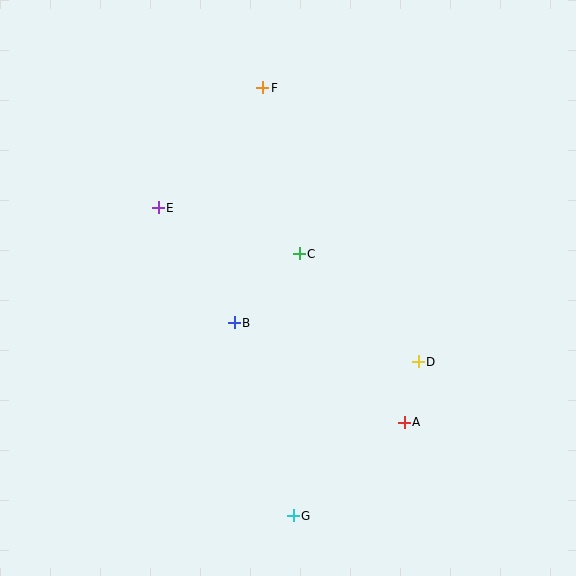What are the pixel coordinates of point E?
Point E is at (158, 208).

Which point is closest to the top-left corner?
Point E is closest to the top-left corner.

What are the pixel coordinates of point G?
Point G is at (293, 516).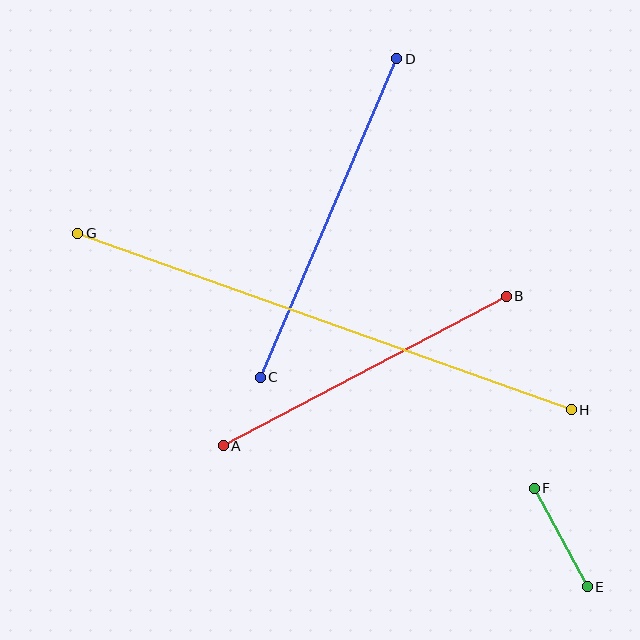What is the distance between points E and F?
The distance is approximately 111 pixels.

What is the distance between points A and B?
The distance is approximately 320 pixels.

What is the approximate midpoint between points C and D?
The midpoint is at approximately (329, 218) pixels.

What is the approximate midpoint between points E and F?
The midpoint is at approximately (561, 538) pixels.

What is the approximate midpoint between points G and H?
The midpoint is at approximately (325, 322) pixels.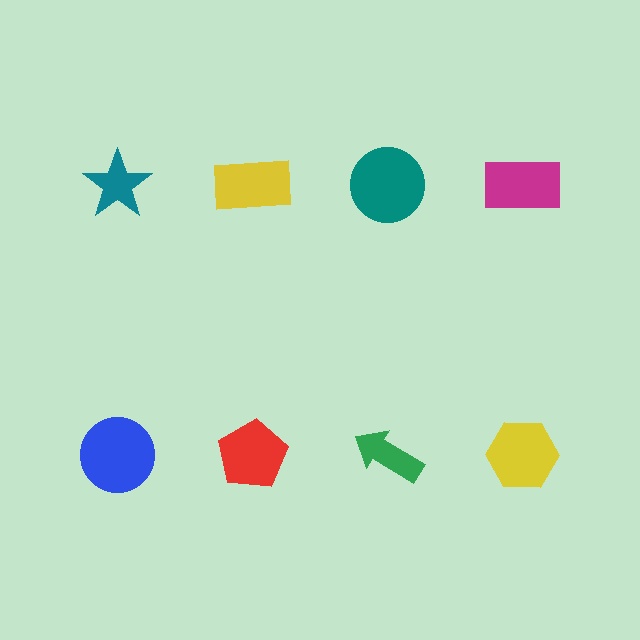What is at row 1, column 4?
A magenta rectangle.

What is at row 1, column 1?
A teal star.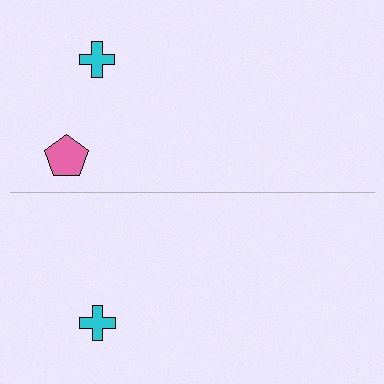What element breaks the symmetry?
A pink pentagon is missing from the bottom side.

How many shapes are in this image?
There are 3 shapes in this image.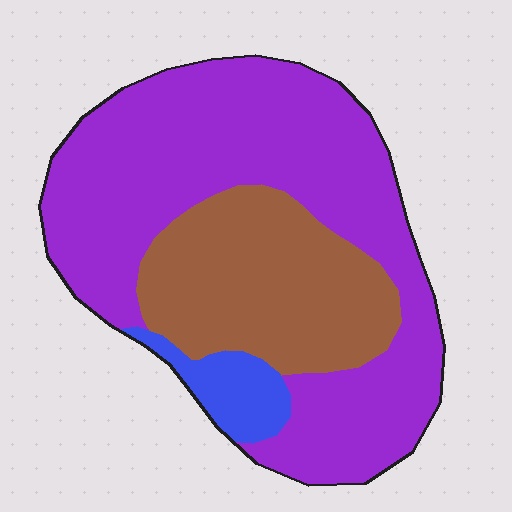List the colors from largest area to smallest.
From largest to smallest: purple, brown, blue.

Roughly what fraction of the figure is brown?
Brown covers about 30% of the figure.